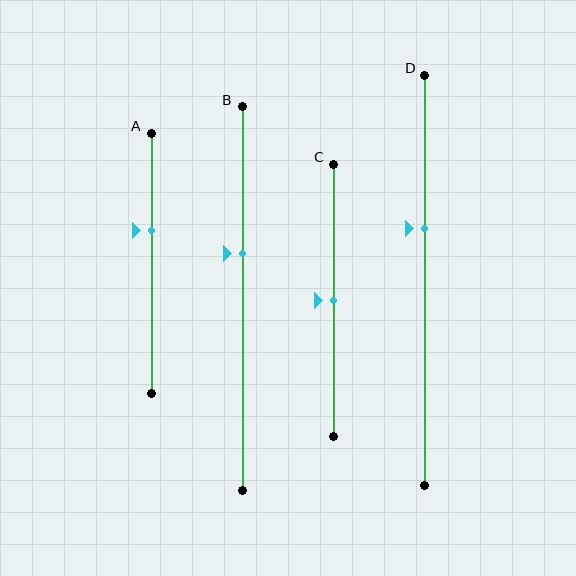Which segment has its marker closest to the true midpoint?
Segment C has its marker closest to the true midpoint.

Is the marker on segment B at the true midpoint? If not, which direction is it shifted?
No, the marker on segment B is shifted upward by about 12% of the segment length.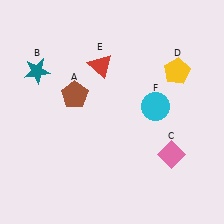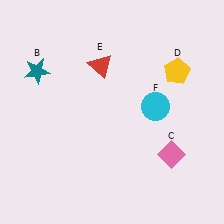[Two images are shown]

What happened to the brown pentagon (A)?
The brown pentagon (A) was removed in Image 2. It was in the top-left area of Image 1.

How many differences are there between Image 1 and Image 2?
There is 1 difference between the two images.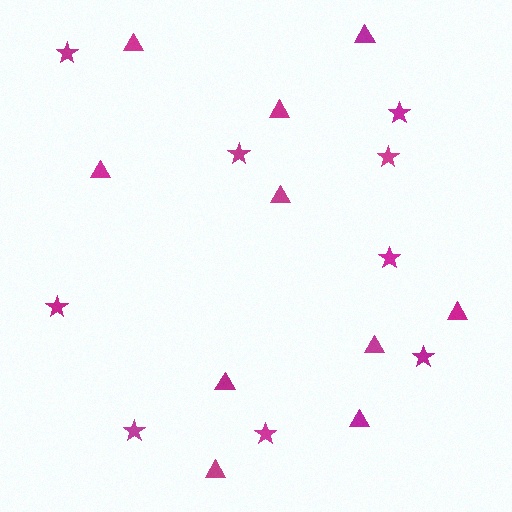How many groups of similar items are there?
There are 2 groups: one group of triangles (10) and one group of stars (9).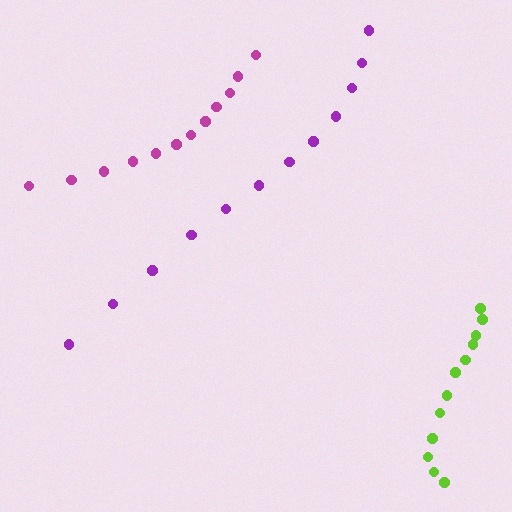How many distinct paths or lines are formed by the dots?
There are 3 distinct paths.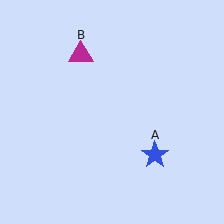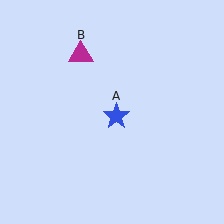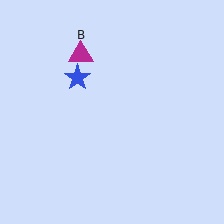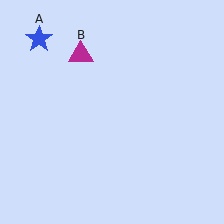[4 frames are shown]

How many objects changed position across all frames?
1 object changed position: blue star (object A).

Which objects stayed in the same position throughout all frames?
Magenta triangle (object B) remained stationary.